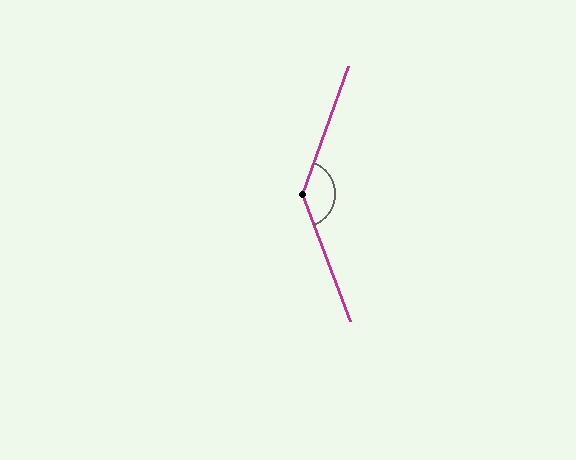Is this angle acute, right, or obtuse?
It is obtuse.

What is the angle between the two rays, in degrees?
Approximately 140 degrees.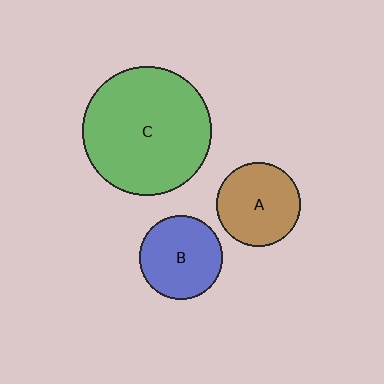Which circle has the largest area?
Circle C (green).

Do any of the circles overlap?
No, none of the circles overlap.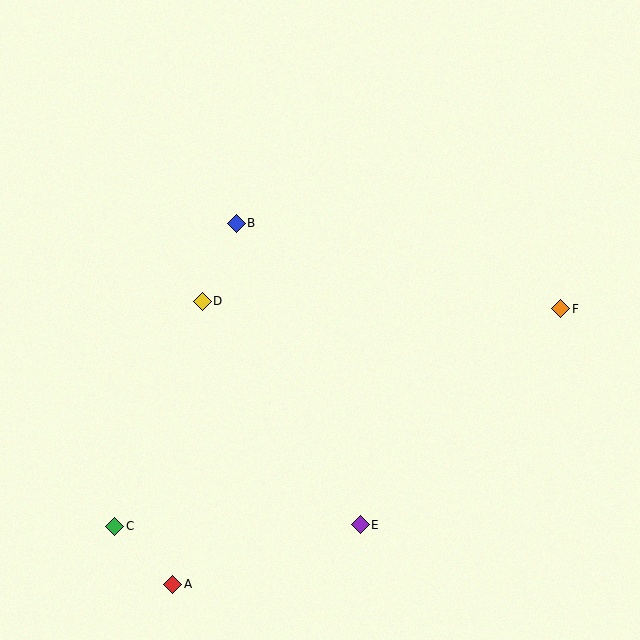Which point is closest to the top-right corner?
Point F is closest to the top-right corner.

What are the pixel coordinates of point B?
Point B is at (236, 223).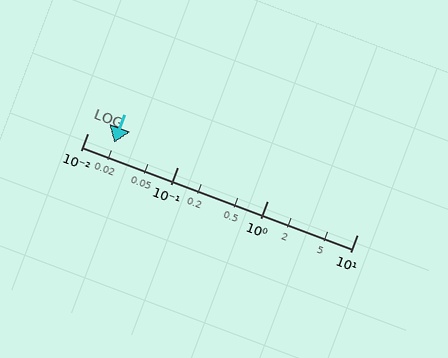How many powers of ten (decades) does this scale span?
The scale spans 3 decades, from 0.01 to 10.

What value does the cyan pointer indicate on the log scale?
The pointer indicates approximately 0.02.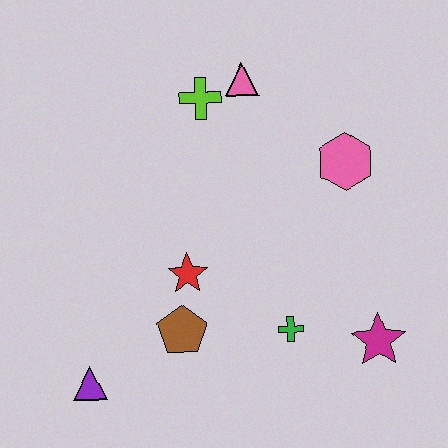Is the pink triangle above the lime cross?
Yes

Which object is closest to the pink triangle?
The lime cross is closest to the pink triangle.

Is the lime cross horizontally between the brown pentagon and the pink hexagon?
Yes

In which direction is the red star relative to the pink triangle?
The red star is below the pink triangle.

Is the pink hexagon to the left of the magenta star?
Yes